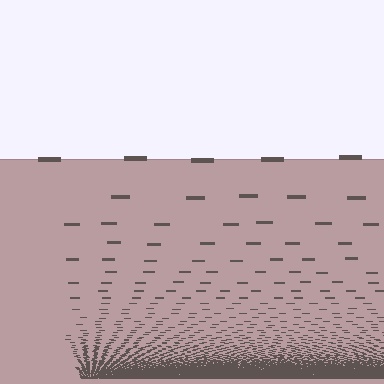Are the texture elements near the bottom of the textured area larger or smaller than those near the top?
Smaller. The gradient is inverted — elements near the bottom are smaller and denser.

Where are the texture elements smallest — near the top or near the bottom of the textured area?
Near the bottom.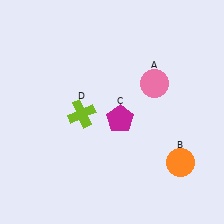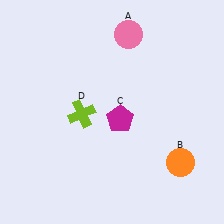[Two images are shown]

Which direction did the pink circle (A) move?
The pink circle (A) moved up.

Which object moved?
The pink circle (A) moved up.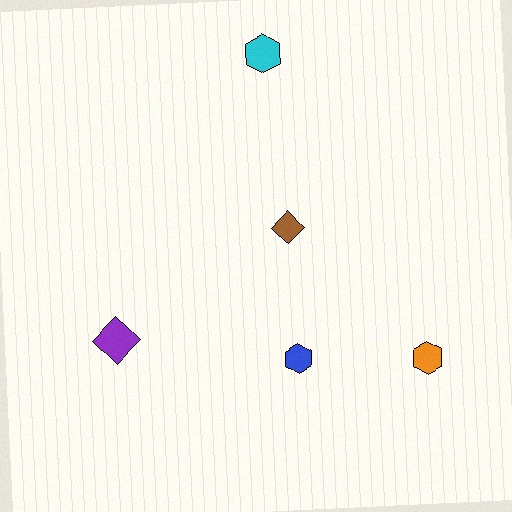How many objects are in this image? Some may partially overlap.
There are 5 objects.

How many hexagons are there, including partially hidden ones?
There are 3 hexagons.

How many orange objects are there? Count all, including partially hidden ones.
There is 1 orange object.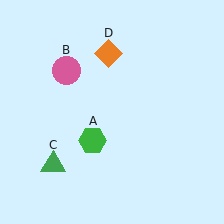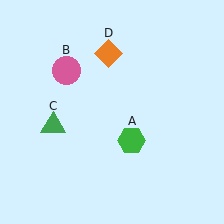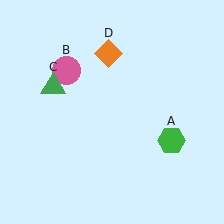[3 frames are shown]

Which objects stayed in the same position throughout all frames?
Pink circle (object B) and orange diamond (object D) remained stationary.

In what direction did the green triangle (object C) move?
The green triangle (object C) moved up.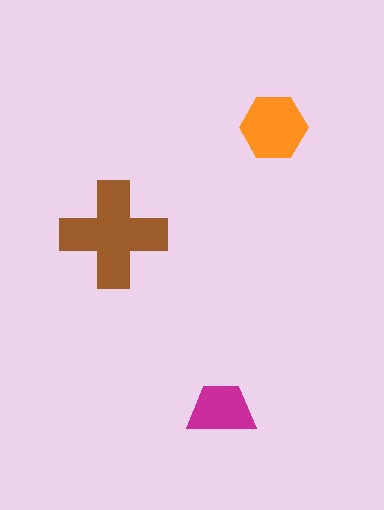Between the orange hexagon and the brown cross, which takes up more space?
The brown cross.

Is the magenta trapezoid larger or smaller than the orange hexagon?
Smaller.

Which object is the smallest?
The magenta trapezoid.